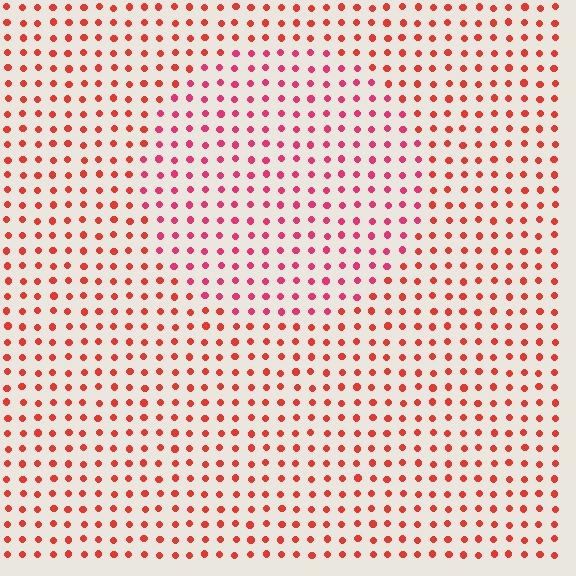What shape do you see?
I see a circle.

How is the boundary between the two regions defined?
The boundary is defined purely by a slight shift in hue (about 25 degrees). Spacing, size, and orientation are identical on both sides.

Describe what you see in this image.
The image is filled with small red elements in a uniform arrangement. A circle-shaped region is visible where the elements are tinted to a slightly different hue, forming a subtle color boundary.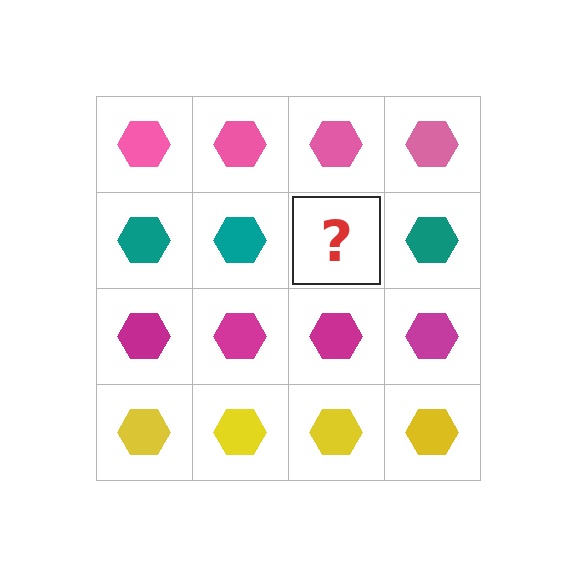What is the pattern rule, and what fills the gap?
The rule is that each row has a consistent color. The gap should be filled with a teal hexagon.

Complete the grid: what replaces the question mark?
The question mark should be replaced with a teal hexagon.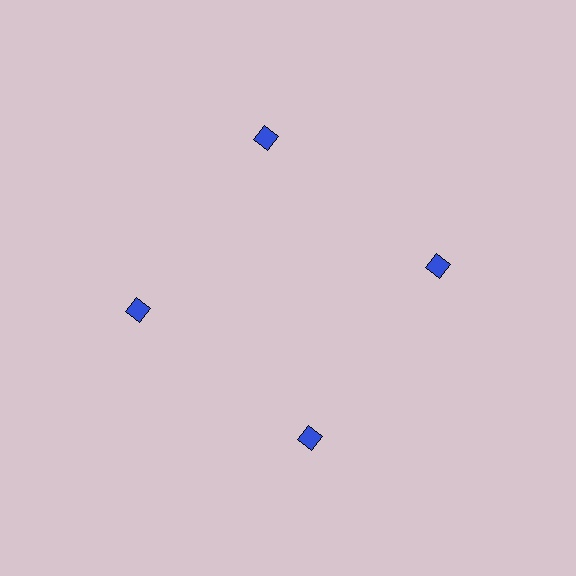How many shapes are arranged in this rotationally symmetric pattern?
There are 4 shapes, arranged in 4 groups of 1.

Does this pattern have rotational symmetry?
Yes, this pattern has 4-fold rotational symmetry. It looks the same after rotating 90 degrees around the center.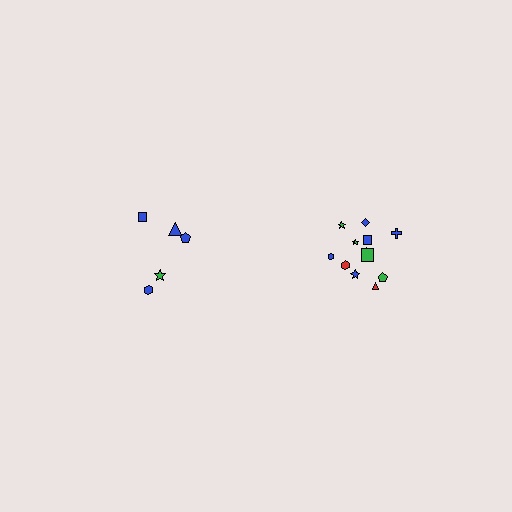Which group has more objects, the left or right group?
The right group.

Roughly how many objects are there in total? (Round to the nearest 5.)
Roughly 15 objects in total.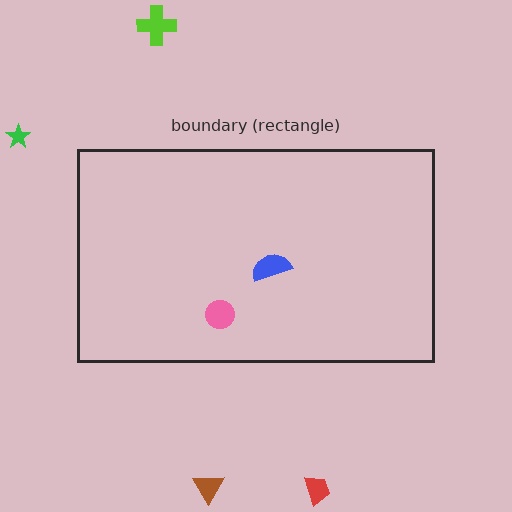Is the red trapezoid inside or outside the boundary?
Outside.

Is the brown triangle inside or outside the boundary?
Outside.